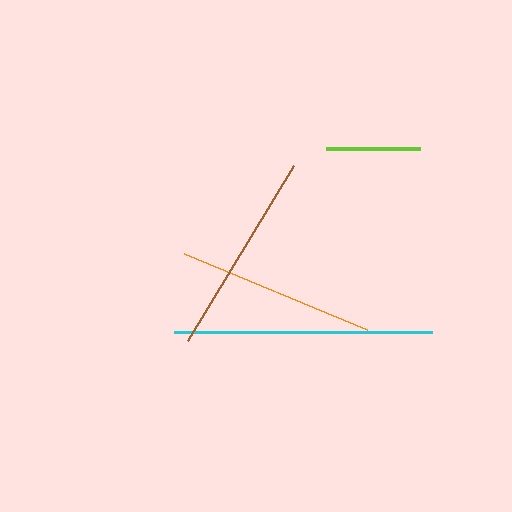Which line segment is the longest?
The cyan line is the longest at approximately 258 pixels.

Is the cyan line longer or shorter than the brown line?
The cyan line is longer than the brown line.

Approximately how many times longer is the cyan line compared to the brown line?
The cyan line is approximately 1.3 times the length of the brown line.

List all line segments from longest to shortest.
From longest to shortest: cyan, brown, orange, lime.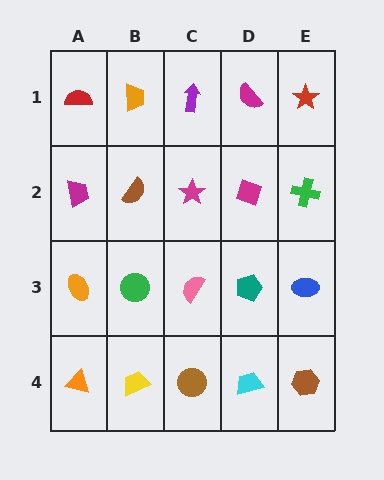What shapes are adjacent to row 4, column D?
A teal pentagon (row 3, column D), a brown circle (row 4, column C), a brown hexagon (row 4, column E).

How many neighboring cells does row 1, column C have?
3.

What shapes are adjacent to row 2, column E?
A red star (row 1, column E), a blue ellipse (row 3, column E), a magenta diamond (row 2, column D).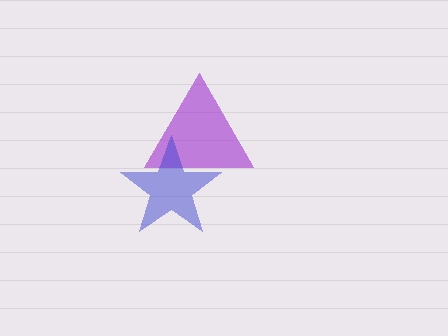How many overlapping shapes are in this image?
There are 2 overlapping shapes in the image.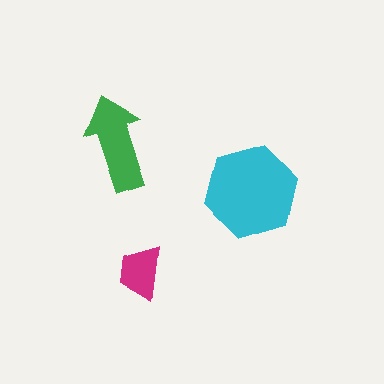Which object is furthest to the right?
The cyan hexagon is rightmost.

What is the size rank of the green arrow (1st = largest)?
2nd.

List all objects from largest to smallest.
The cyan hexagon, the green arrow, the magenta trapezoid.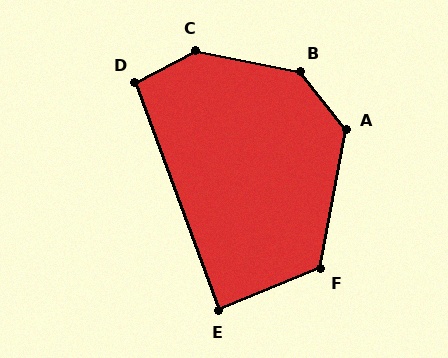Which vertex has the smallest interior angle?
E, at approximately 88 degrees.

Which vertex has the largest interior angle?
C, at approximately 141 degrees.